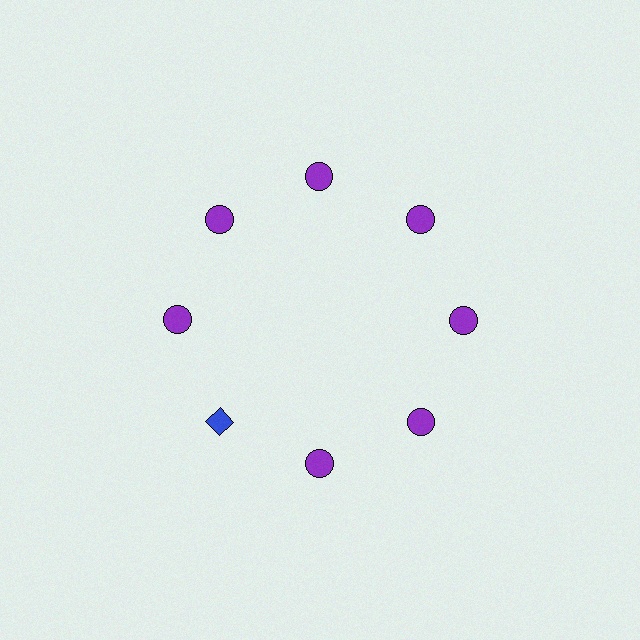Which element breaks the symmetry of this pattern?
The blue diamond at roughly the 8 o'clock position breaks the symmetry. All other shapes are purple circles.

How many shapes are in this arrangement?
There are 8 shapes arranged in a ring pattern.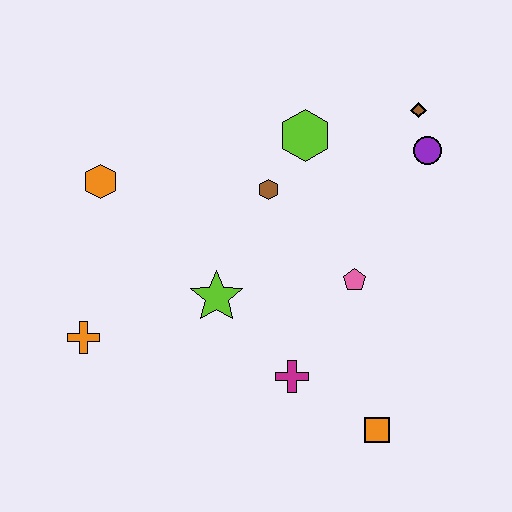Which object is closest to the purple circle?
The brown diamond is closest to the purple circle.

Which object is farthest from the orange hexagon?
The orange square is farthest from the orange hexagon.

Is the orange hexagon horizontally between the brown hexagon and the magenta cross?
No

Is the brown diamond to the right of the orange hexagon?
Yes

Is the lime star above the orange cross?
Yes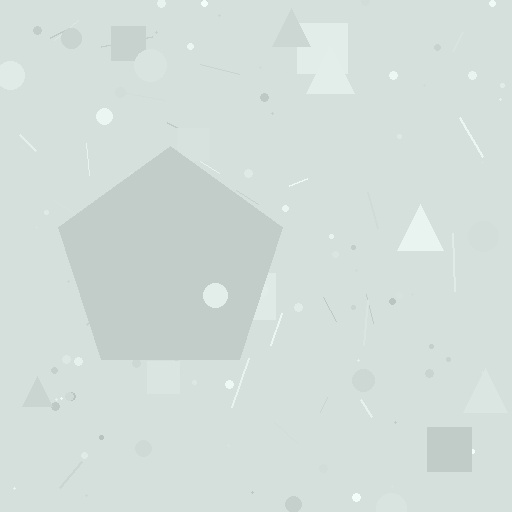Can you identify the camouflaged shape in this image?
The camouflaged shape is a pentagon.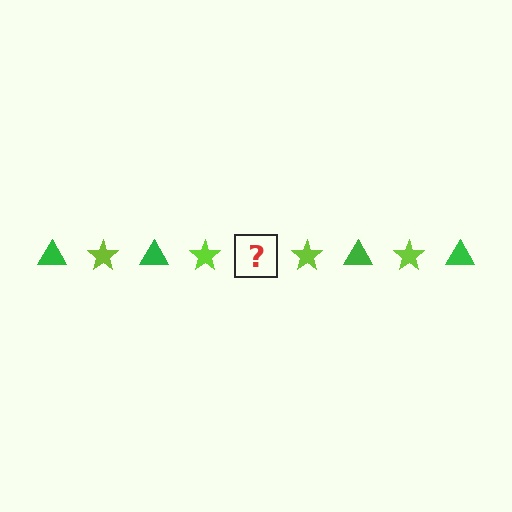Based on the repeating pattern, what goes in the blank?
The blank should be a green triangle.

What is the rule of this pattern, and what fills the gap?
The rule is that the pattern alternates between green triangle and lime star. The gap should be filled with a green triangle.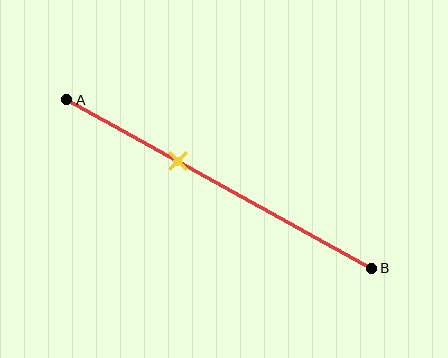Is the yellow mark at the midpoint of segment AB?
No, the mark is at about 35% from A, not at the 50% midpoint.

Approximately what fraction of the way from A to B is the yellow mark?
The yellow mark is approximately 35% of the way from A to B.